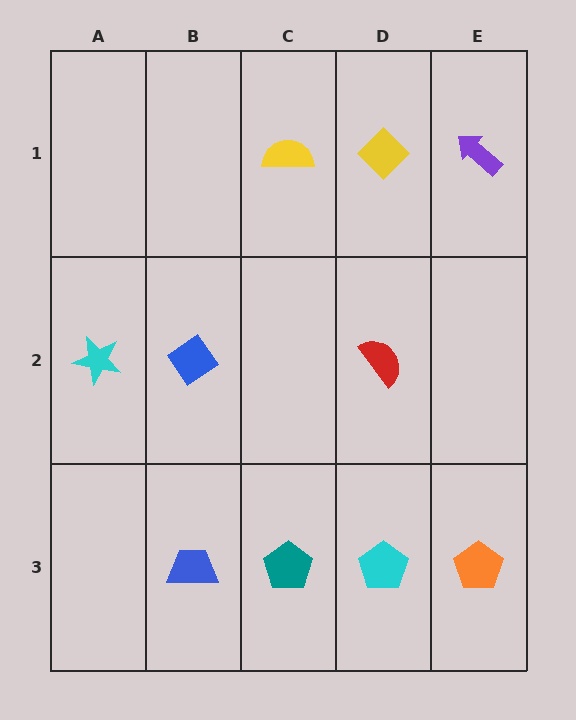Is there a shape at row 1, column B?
No, that cell is empty.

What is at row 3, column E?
An orange pentagon.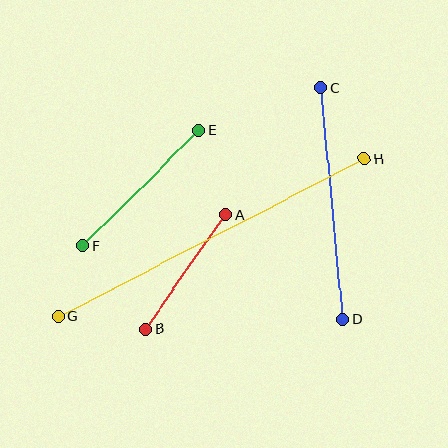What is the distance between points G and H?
The distance is approximately 344 pixels.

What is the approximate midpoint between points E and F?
The midpoint is at approximately (141, 188) pixels.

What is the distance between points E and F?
The distance is approximately 164 pixels.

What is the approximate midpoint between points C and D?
The midpoint is at approximately (332, 204) pixels.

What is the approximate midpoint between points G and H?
The midpoint is at approximately (211, 238) pixels.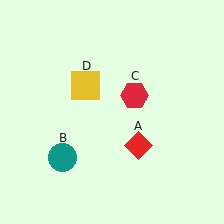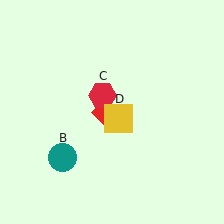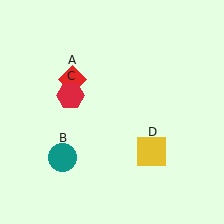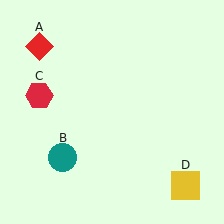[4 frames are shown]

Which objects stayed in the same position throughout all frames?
Teal circle (object B) remained stationary.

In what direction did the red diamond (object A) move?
The red diamond (object A) moved up and to the left.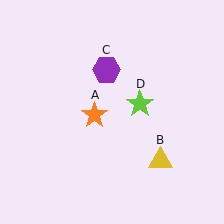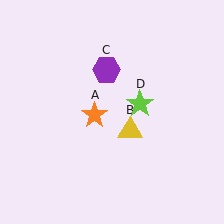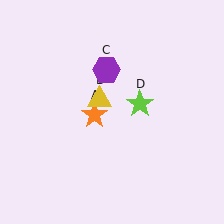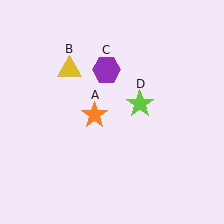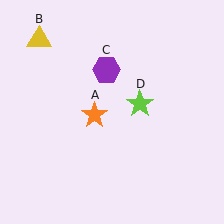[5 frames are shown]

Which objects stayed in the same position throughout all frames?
Orange star (object A) and purple hexagon (object C) and lime star (object D) remained stationary.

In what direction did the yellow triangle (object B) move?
The yellow triangle (object B) moved up and to the left.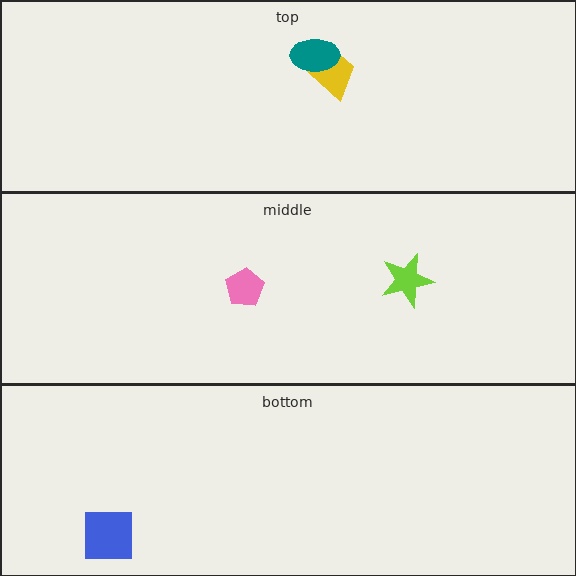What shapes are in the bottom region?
The blue square.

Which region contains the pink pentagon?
The middle region.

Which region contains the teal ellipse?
The top region.